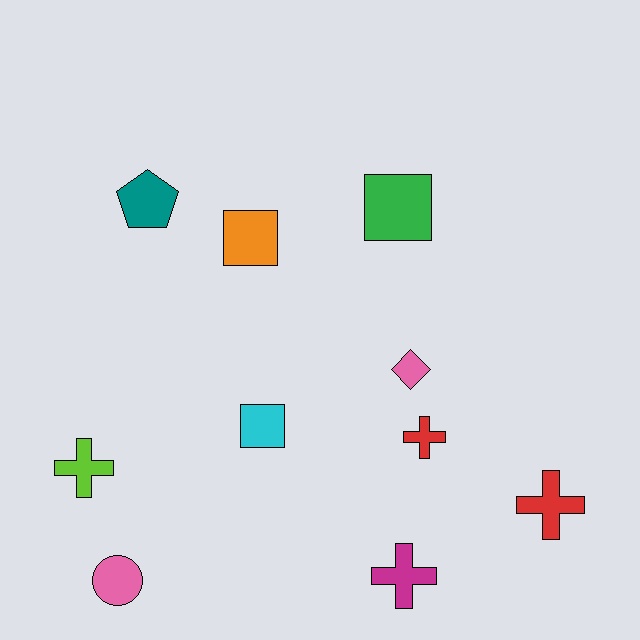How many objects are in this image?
There are 10 objects.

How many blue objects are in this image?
There are no blue objects.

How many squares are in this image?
There are 3 squares.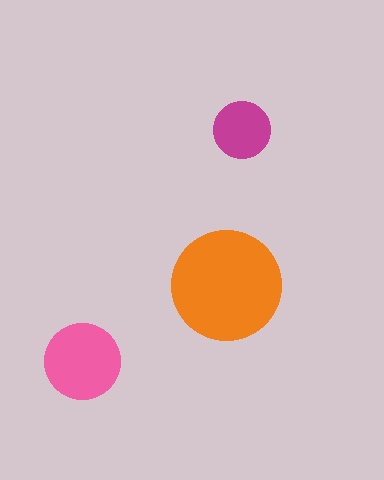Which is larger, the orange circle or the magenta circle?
The orange one.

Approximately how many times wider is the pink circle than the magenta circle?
About 1.5 times wider.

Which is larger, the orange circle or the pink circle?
The orange one.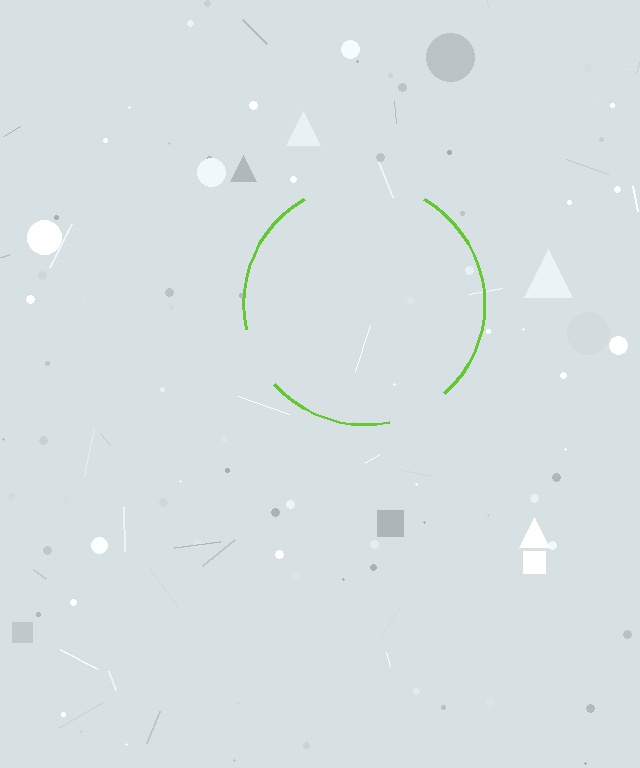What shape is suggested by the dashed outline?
The dashed outline suggests a circle.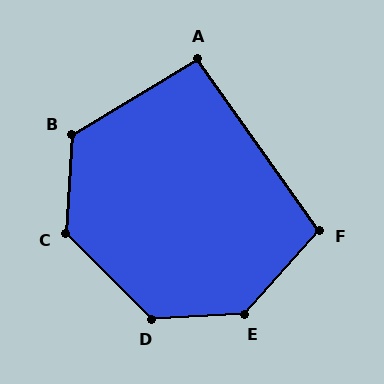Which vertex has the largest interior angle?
E, at approximately 135 degrees.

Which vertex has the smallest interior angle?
A, at approximately 94 degrees.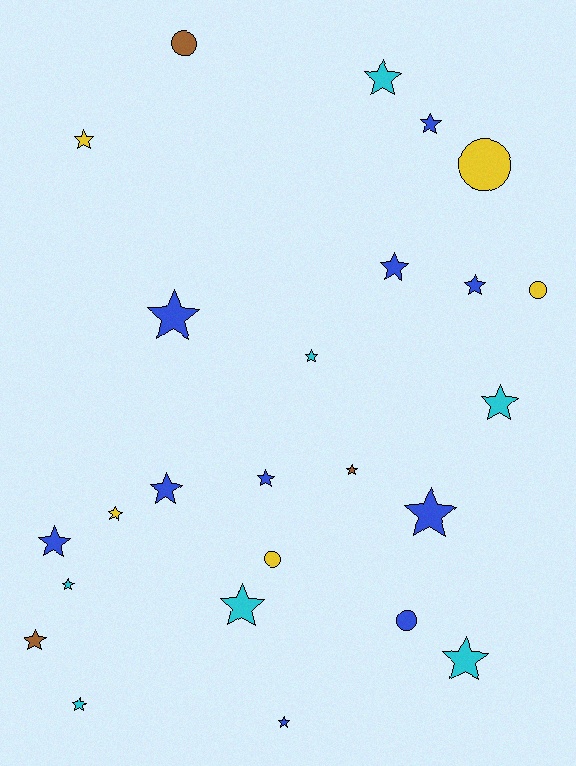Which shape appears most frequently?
Star, with 20 objects.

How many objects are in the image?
There are 25 objects.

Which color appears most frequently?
Blue, with 10 objects.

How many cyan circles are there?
There are no cyan circles.